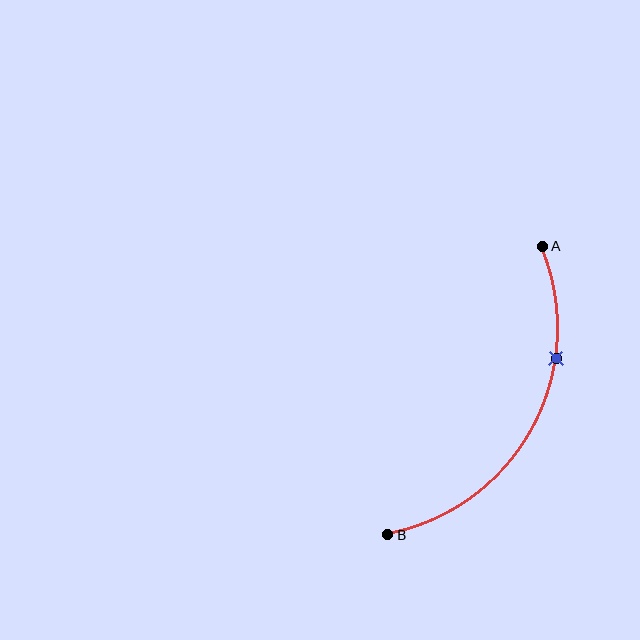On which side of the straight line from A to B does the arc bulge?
The arc bulges to the right of the straight line connecting A and B.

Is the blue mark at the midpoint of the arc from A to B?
No. The blue mark lies on the arc but is closer to endpoint A. The arc midpoint would be at the point on the curve equidistant along the arc from both A and B.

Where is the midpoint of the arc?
The arc midpoint is the point on the curve farthest from the straight line joining A and B. It sits to the right of that line.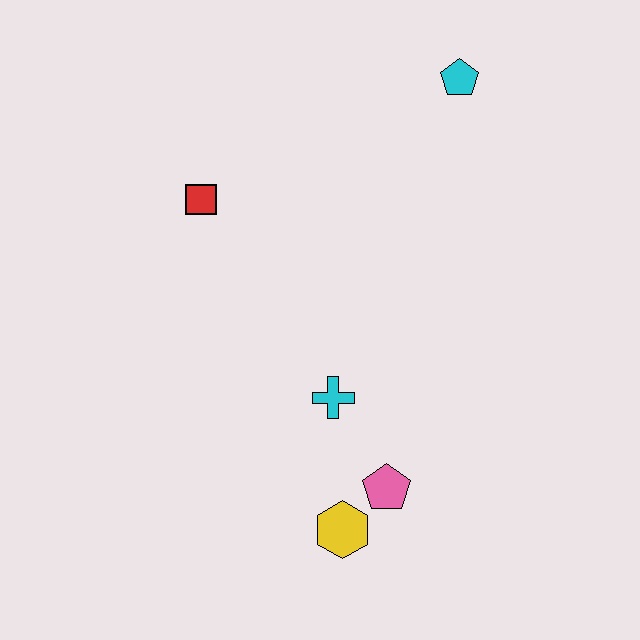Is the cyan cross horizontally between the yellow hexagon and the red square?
Yes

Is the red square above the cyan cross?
Yes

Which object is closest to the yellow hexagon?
The pink pentagon is closest to the yellow hexagon.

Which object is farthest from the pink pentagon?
The cyan pentagon is farthest from the pink pentagon.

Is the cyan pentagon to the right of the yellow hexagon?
Yes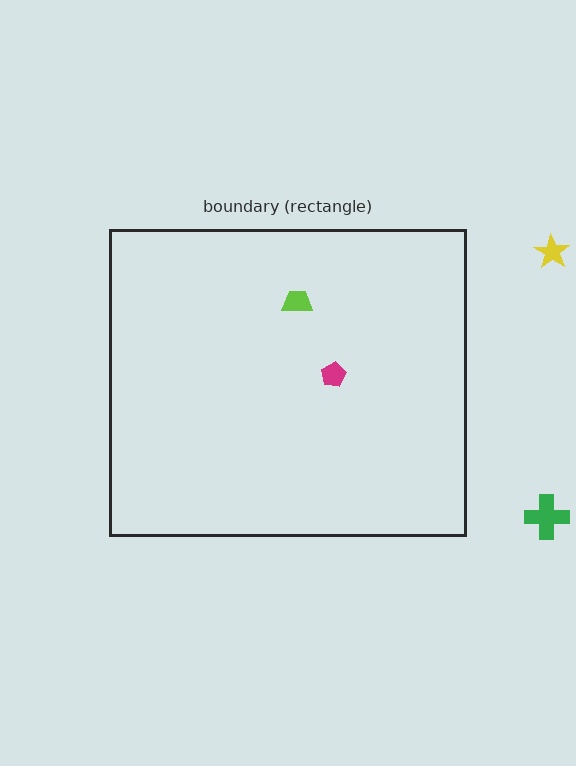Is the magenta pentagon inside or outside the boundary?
Inside.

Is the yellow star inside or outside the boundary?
Outside.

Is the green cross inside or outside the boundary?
Outside.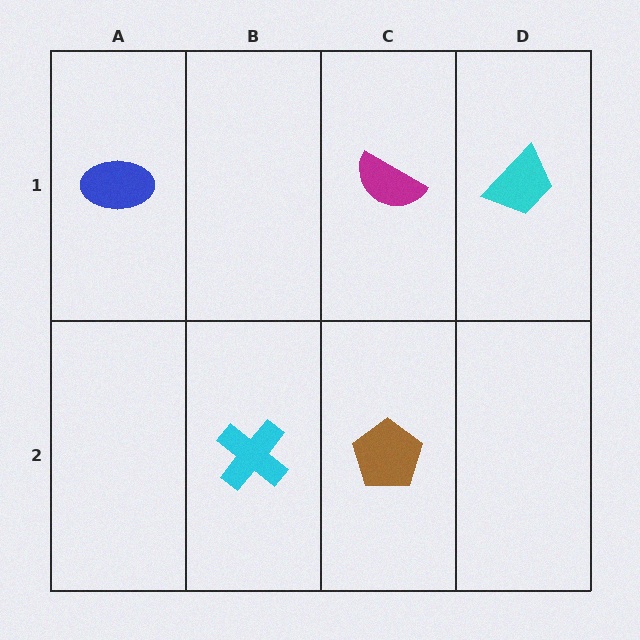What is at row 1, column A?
A blue ellipse.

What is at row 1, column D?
A cyan trapezoid.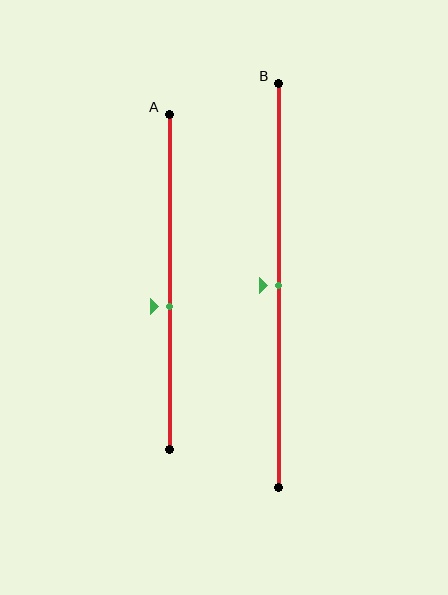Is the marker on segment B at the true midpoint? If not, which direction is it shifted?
Yes, the marker on segment B is at the true midpoint.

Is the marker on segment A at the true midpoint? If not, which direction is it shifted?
No, the marker on segment A is shifted downward by about 8% of the segment length.